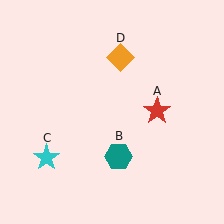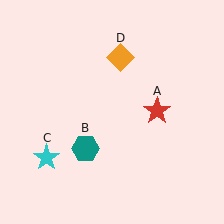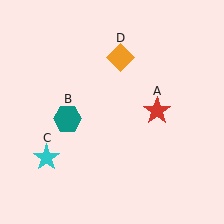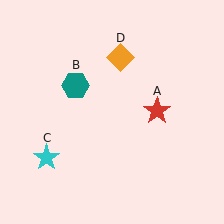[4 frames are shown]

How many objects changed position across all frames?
1 object changed position: teal hexagon (object B).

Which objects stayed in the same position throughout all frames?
Red star (object A) and cyan star (object C) and orange diamond (object D) remained stationary.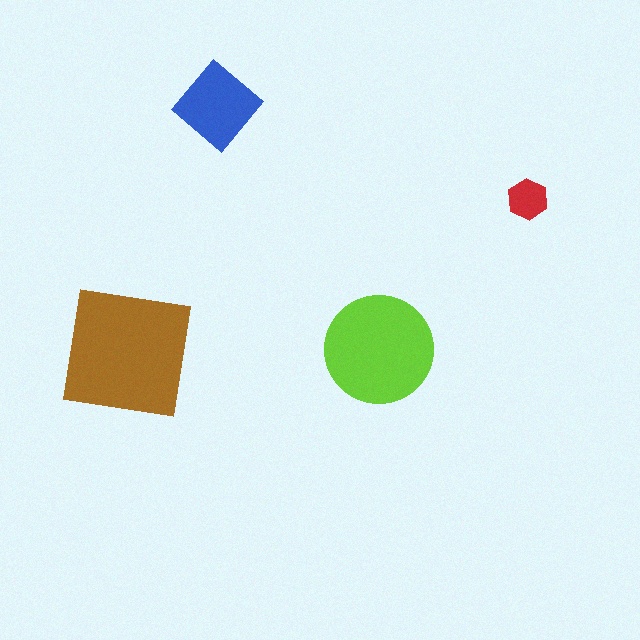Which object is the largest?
The brown square.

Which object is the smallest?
The red hexagon.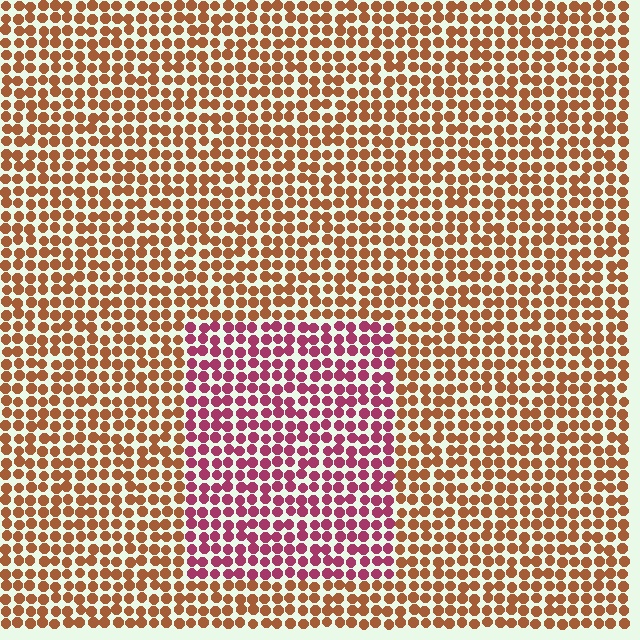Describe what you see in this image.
The image is filled with small brown elements in a uniform arrangement. A rectangle-shaped region is visible where the elements are tinted to a slightly different hue, forming a subtle color boundary.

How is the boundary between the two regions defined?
The boundary is defined purely by a slight shift in hue (about 47 degrees). Spacing, size, and orientation are identical on both sides.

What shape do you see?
I see a rectangle.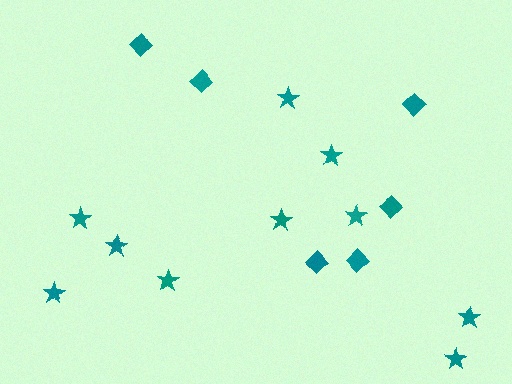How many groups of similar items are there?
There are 2 groups: one group of diamonds (6) and one group of stars (10).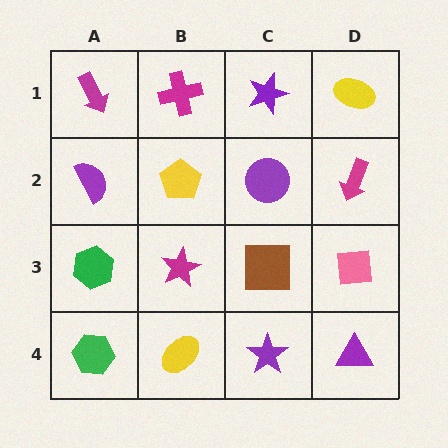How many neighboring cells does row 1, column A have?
2.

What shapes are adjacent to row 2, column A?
A magenta arrow (row 1, column A), a green hexagon (row 3, column A), a yellow pentagon (row 2, column B).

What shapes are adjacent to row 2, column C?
A purple star (row 1, column C), a brown square (row 3, column C), a yellow pentagon (row 2, column B), a magenta arrow (row 2, column D).